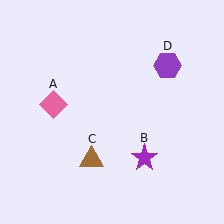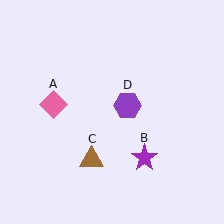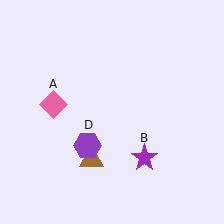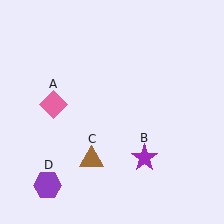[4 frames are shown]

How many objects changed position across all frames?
1 object changed position: purple hexagon (object D).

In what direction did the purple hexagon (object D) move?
The purple hexagon (object D) moved down and to the left.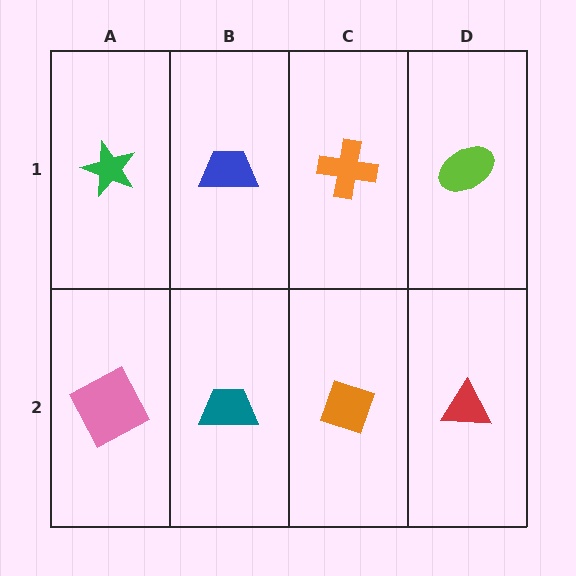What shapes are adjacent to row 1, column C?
An orange diamond (row 2, column C), a blue trapezoid (row 1, column B), a lime ellipse (row 1, column D).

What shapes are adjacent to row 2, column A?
A green star (row 1, column A), a teal trapezoid (row 2, column B).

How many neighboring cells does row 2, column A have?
2.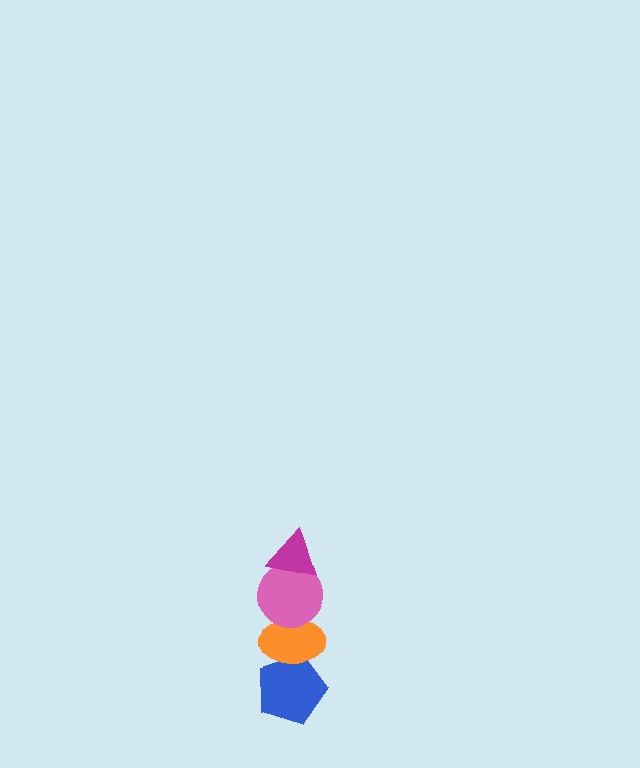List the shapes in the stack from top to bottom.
From top to bottom: the magenta triangle, the pink circle, the orange ellipse, the blue pentagon.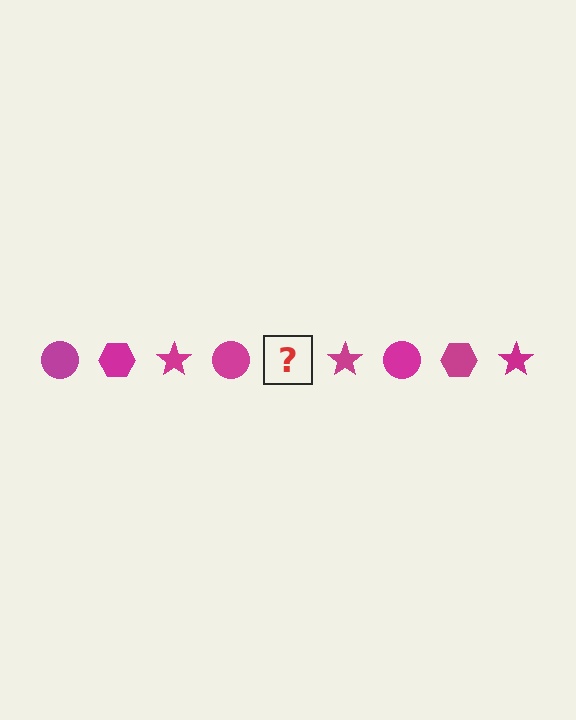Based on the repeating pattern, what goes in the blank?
The blank should be a magenta hexagon.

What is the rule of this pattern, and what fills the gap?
The rule is that the pattern cycles through circle, hexagon, star shapes in magenta. The gap should be filled with a magenta hexagon.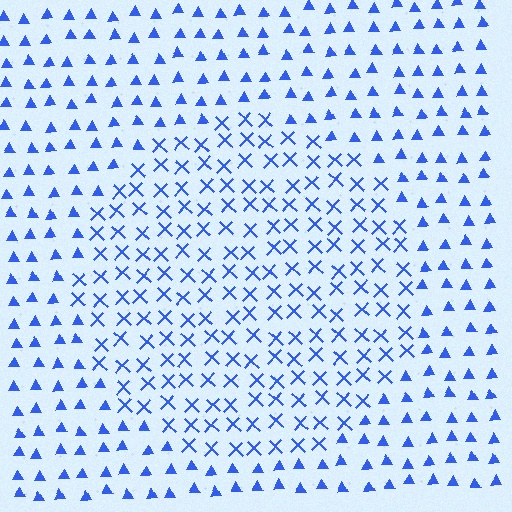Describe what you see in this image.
The image is filled with small blue elements arranged in a uniform grid. A circle-shaped region contains X marks, while the surrounding area contains triangles. The boundary is defined purely by the change in element shape.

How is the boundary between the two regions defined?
The boundary is defined by a change in element shape: X marks inside vs. triangles outside. All elements share the same color and spacing.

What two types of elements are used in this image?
The image uses X marks inside the circle region and triangles outside it.